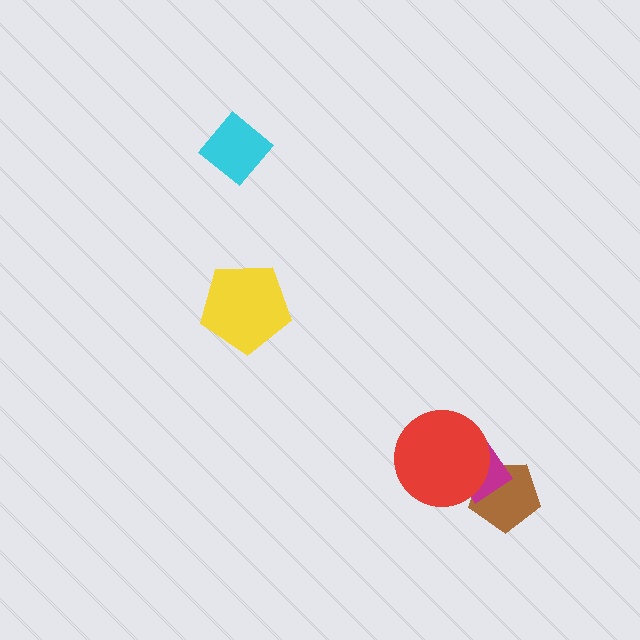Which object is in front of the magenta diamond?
The red circle is in front of the magenta diamond.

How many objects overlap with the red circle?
2 objects overlap with the red circle.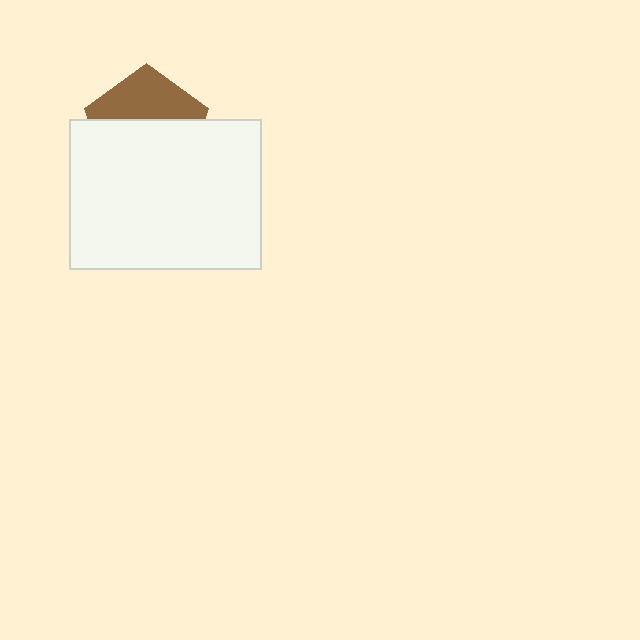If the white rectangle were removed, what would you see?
You would see the complete brown pentagon.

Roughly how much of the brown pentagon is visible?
A small part of it is visible (roughly 41%).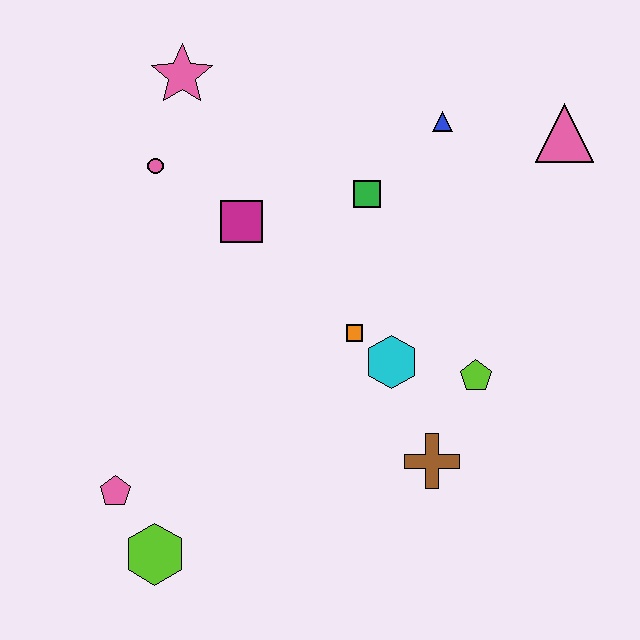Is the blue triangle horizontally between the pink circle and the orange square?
No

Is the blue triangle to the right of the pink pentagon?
Yes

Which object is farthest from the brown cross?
The pink star is farthest from the brown cross.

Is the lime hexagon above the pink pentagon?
No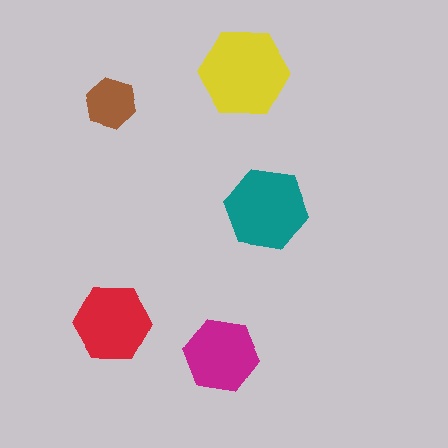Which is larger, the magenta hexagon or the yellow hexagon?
The yellow one.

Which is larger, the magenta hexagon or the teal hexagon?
The teal one.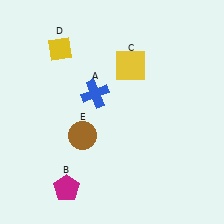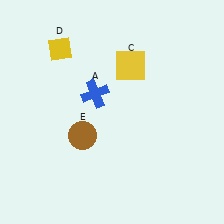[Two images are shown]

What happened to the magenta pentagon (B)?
The magenta pentagon (B) was removed in Image 2. It was in the bottom-left area of Image 1.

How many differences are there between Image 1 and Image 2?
There is 1 difference between the two images.